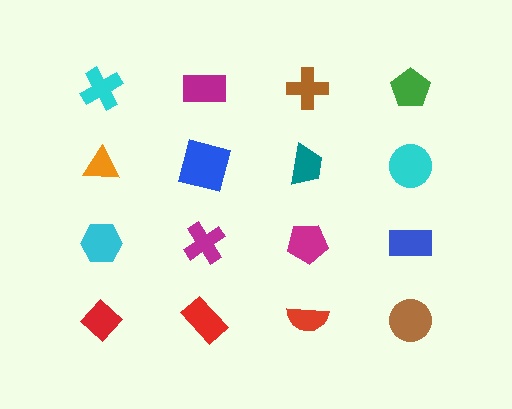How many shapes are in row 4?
4 shapes.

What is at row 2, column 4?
A cyan circle.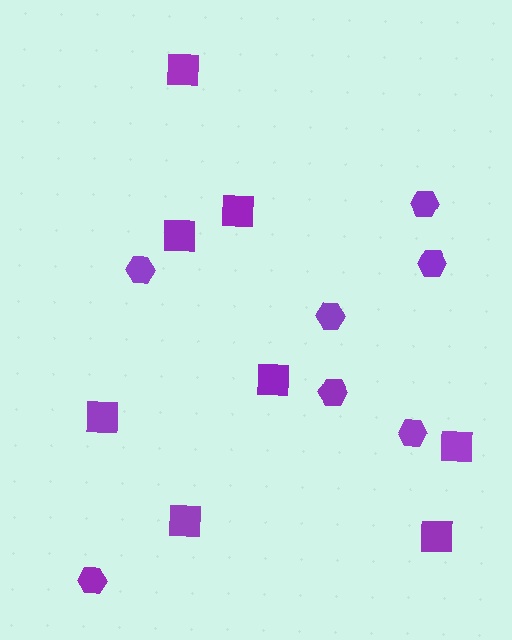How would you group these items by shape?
There are 2 groups: one group of hexagons (7) and one group of squares (8).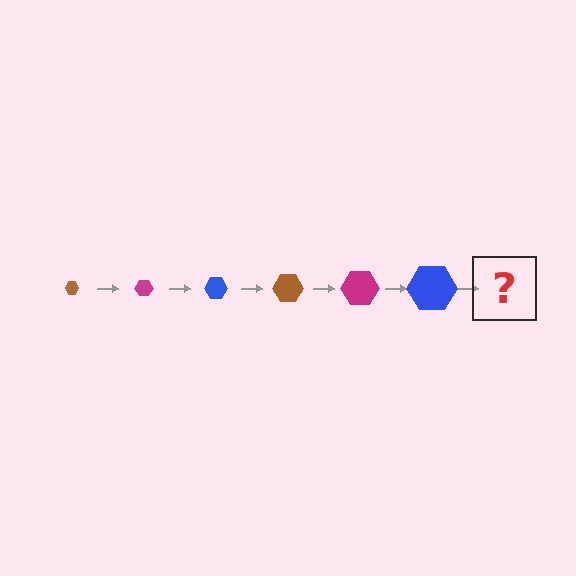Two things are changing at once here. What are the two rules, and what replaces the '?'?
The two rules are that the hexagon grows larger each step and the color cycles through brown, magenta, and blue. The '?' should be a brown hexagon, larger than the previous one.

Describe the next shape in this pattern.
It should be a brown hexagon, larger than the previous one.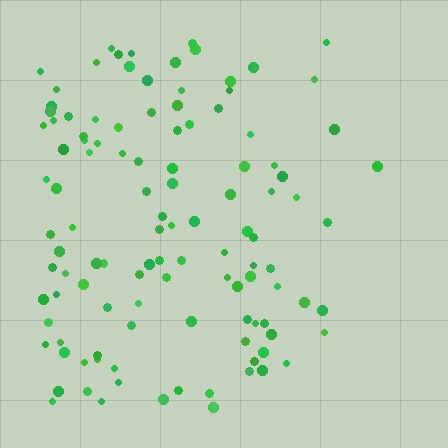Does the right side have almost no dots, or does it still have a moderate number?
Still a moderate number, just noticeably fewer than the left.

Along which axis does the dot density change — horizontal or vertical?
Horizontal.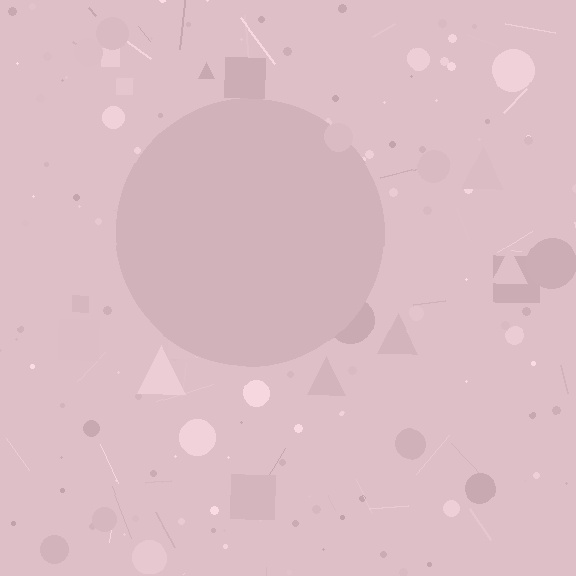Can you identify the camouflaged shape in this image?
The camouflaged shape is a circle.